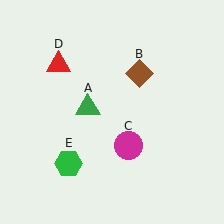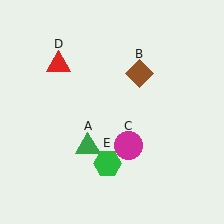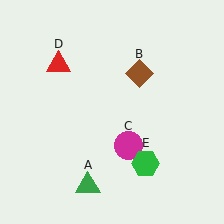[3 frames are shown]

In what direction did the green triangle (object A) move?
The green triangle (object A) moved down.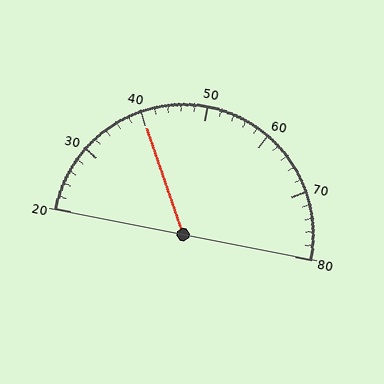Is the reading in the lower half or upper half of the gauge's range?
The reading is in the lower half of the range (20 to 80).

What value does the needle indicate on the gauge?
The needle indicates approximately 40.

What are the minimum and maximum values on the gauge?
The gauge ranges from 20 to 80.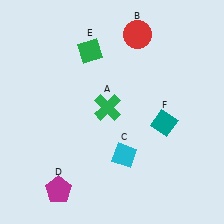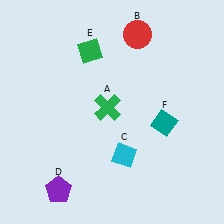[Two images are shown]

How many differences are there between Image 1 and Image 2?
There is 1 difference between the two images.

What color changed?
The pentagon (D) changed from magenta in Image 1 to purple in Image 2.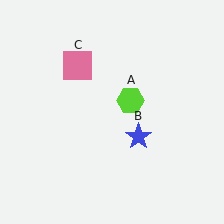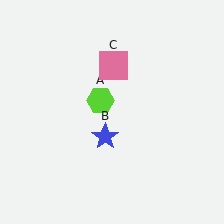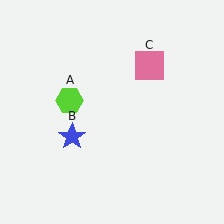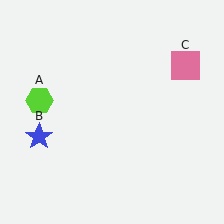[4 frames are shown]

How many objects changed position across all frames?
3 objects changed position: lime hexagon (object A), blue star (object B), pink square (object C).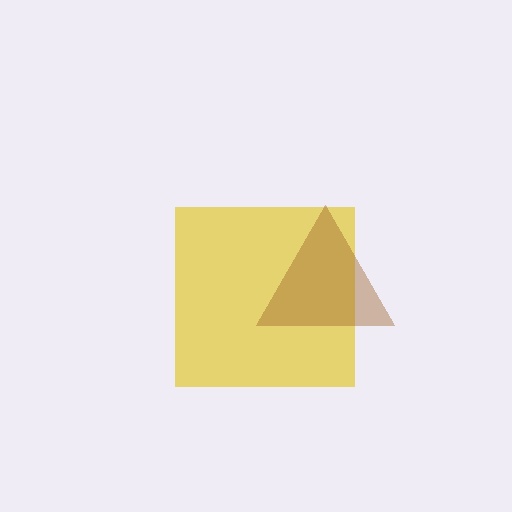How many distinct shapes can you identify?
There are 2 distinct shapes: a yellow square, a brown triangle.